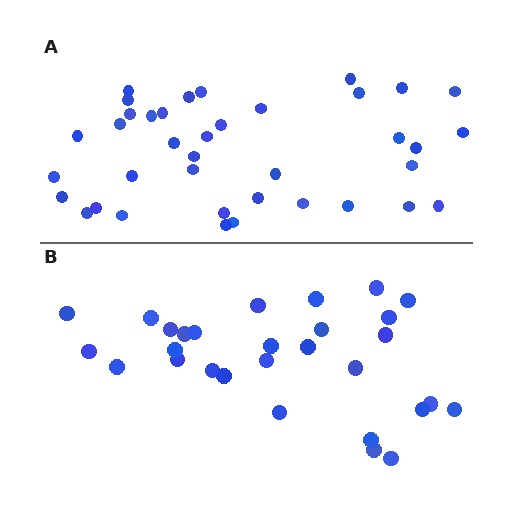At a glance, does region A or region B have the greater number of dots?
Region A (the top region) has more dots.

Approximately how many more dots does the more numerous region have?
Region A has roughly 8 or so more dots than region B.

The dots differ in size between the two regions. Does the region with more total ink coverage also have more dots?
No. Region B has more total ink coverage because its dots are larger, but region A actually contains more individual dots. Total area can be misleading — the number of items is what matters here.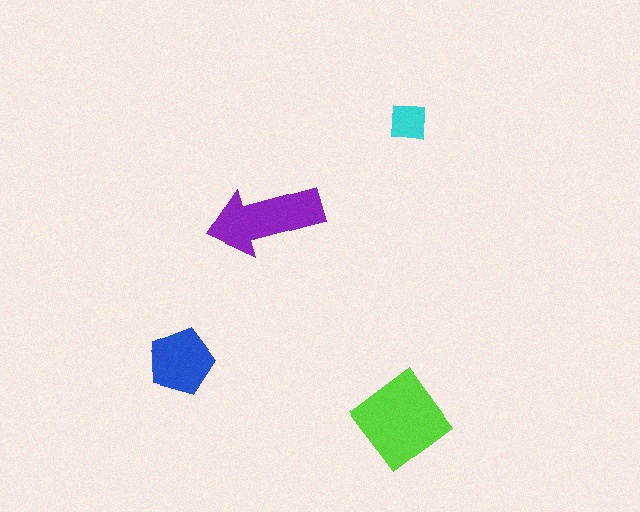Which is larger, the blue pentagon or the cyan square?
The blue pentagon.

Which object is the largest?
The lime diamond.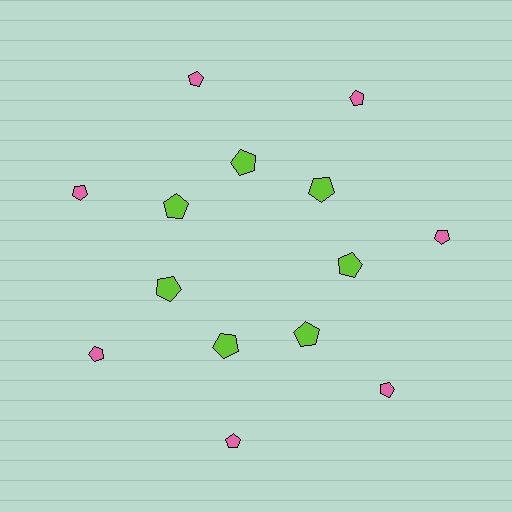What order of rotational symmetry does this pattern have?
This pattern has 7-fold rotational symmetry.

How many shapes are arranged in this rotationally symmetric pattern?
There are 14 shapes, arranged in 7 groups of 2.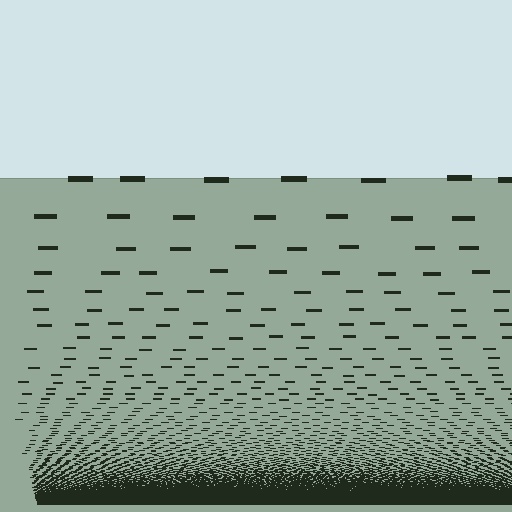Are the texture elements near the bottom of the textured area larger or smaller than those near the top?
Smaller. The gradient is inverted — elements near the bottom are smaller and denser.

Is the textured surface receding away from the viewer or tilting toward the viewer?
The surface appears to tilt toward the viewer. Texture elements get larger and sparser toward the top.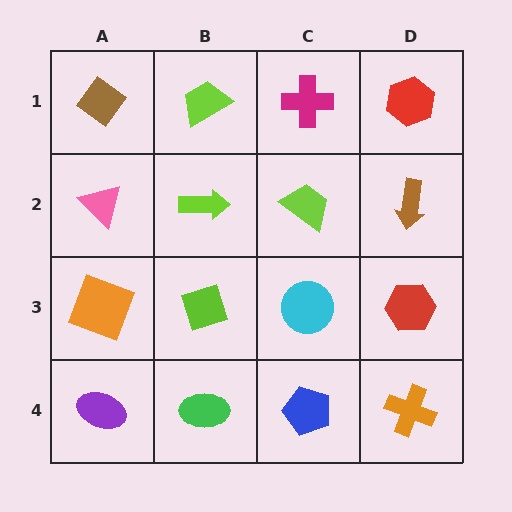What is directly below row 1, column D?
A brown arrow.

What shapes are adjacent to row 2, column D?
A red hexagon (row 1, column D), a red hexagon (row 3, column D), a lime trapezoid (row 2, column C).